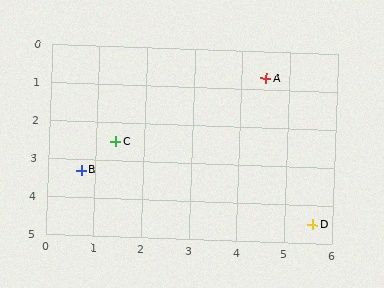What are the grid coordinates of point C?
Point C is at approximately (1.4, 2.5).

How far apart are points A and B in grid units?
Points A and B are about 4.6 grid units apart.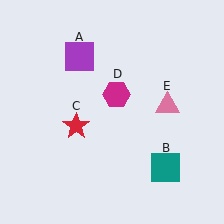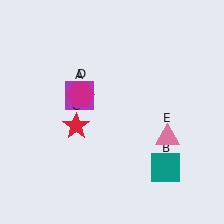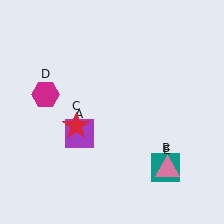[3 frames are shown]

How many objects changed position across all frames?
3 objects changed position: purple square (object A), magenta hexagon (object D), pink triangle (object E).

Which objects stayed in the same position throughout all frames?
Teal square (object B) and red star (object C) remained stationary.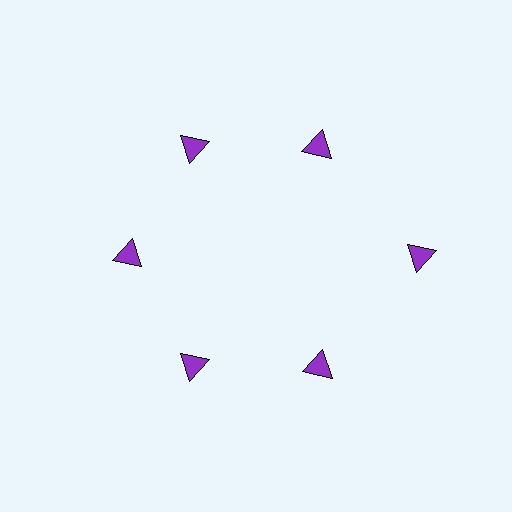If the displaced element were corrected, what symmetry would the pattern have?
It would have 6-fold rotational symmetry — the pattern would map onto itself every 60 degrees.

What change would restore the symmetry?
The symmetry would be restored by moving it inward, back onto the ring so that all 6 triangles sit at equal angles and equal distance from the center.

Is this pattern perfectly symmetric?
No. The 6 purple triangles are arranged in a ring, but one element near the 3 o'clock position is pushed outward from the center, breaking the 6-fold rotational symmetry.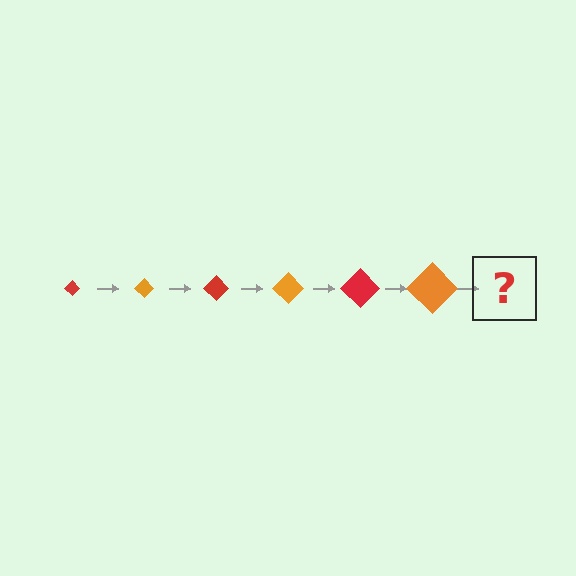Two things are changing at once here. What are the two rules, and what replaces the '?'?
The two rules are that the diamond grows larger each step and the color cycles through red and orange. The '?' should be a red diamond, larger than the previous one.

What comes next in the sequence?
The next element should be a red diamond, larger than the previous one.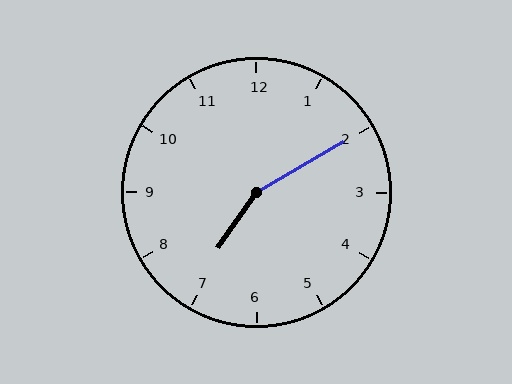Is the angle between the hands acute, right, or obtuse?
It is obtuse.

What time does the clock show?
7:10.